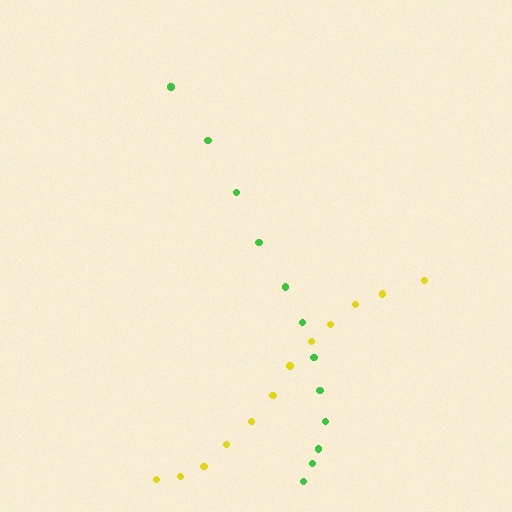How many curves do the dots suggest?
There are 2 distinct paths.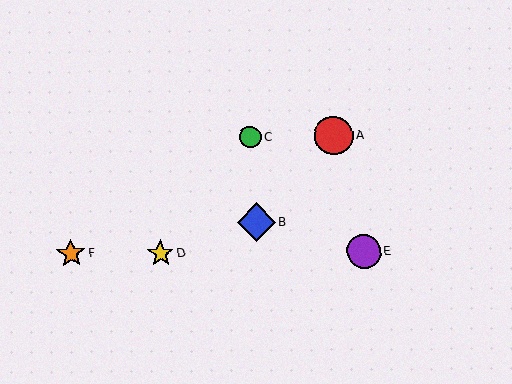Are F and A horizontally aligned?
No, F is at y≈254 and A is at y≈136.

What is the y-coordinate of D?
Object D is at y≈253.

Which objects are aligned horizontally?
Objects D, E, F are aligned horizontally.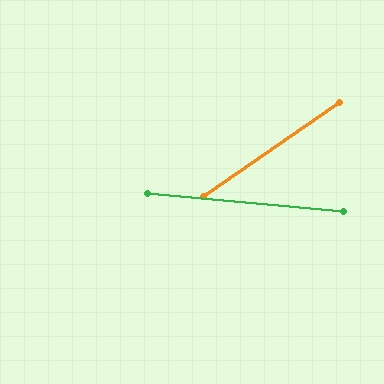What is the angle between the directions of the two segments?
Approximately 40 degrees.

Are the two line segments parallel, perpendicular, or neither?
Neither parallel nor perpendicular — they differ by about 40°.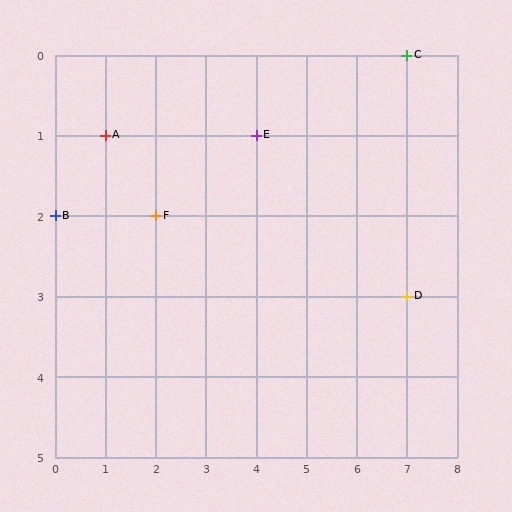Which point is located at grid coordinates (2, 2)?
Point F is at (2, 2).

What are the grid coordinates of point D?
Point D is at grid coordinates (7, 3).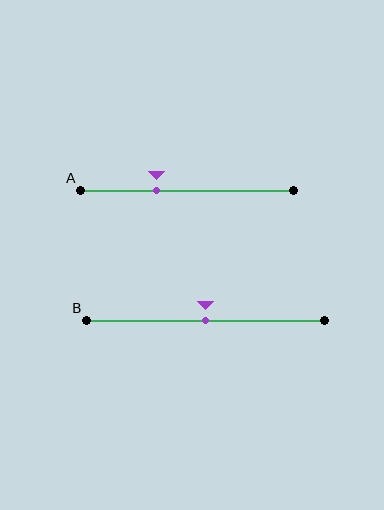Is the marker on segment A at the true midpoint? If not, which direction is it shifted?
No, the marker on segment A is shifted to the left by about 14% of the segment length.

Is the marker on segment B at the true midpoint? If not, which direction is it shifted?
Yes, the marker on segment B is at the true midpoint.